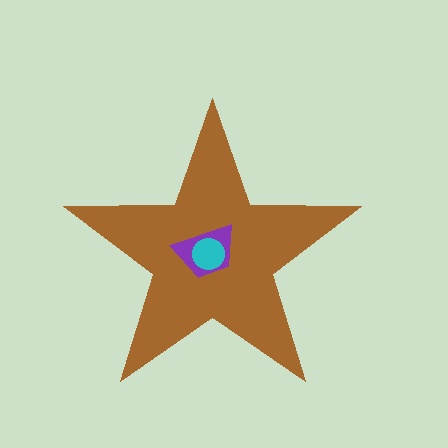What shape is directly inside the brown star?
The purple trapezoid.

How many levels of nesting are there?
3.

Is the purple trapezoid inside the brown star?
Yes.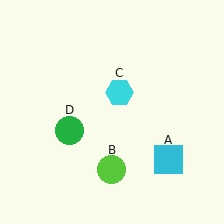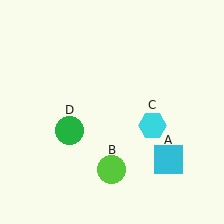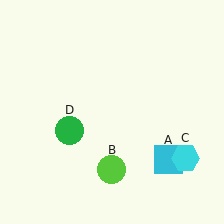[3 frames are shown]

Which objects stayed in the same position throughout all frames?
Cyan square (object A) and lime circle (object B) and green circle (object D) remained stationary.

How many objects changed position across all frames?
1 object changed position: cyan hexagon (object C).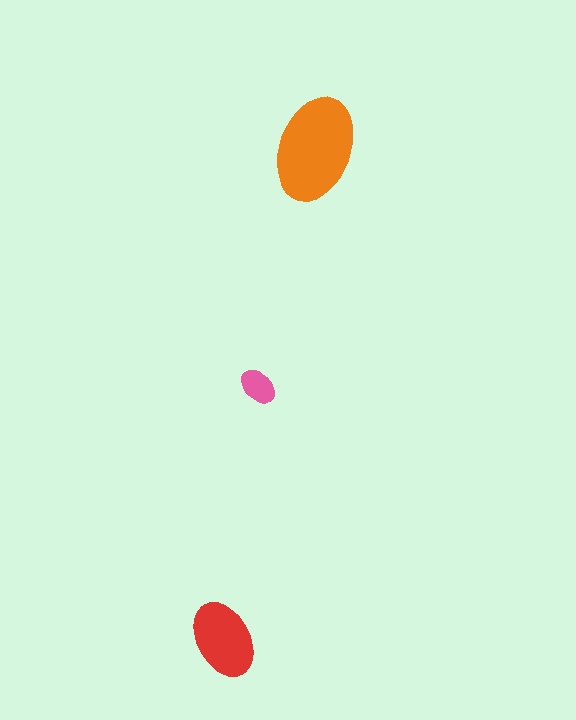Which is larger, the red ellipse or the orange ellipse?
The orange one.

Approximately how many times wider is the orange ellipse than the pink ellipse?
About 3 times wider.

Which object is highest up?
The orange ellipse is topmost.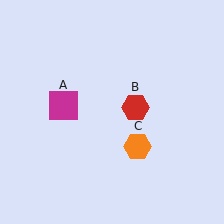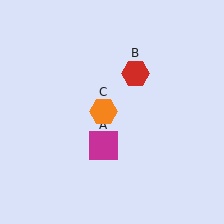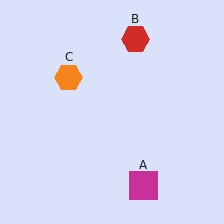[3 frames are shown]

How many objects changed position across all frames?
3 objects changed position: magenta square (object A), red hexagon (object B), orange hexagon (object C).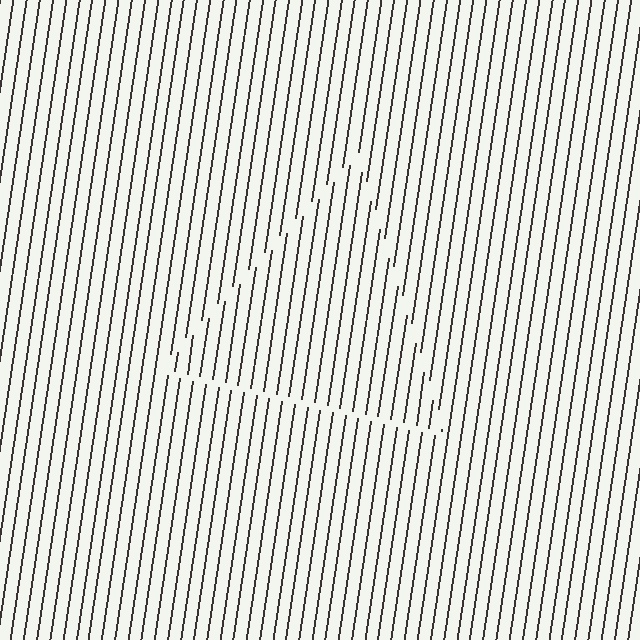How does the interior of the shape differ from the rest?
The interior of the shape contains the same grating, shifted by half a period — the contour is defined by the phase discontinuity where line-ends from the inner and outer gratings abut.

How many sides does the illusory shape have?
3 sides — the line-ends trace a triangle.